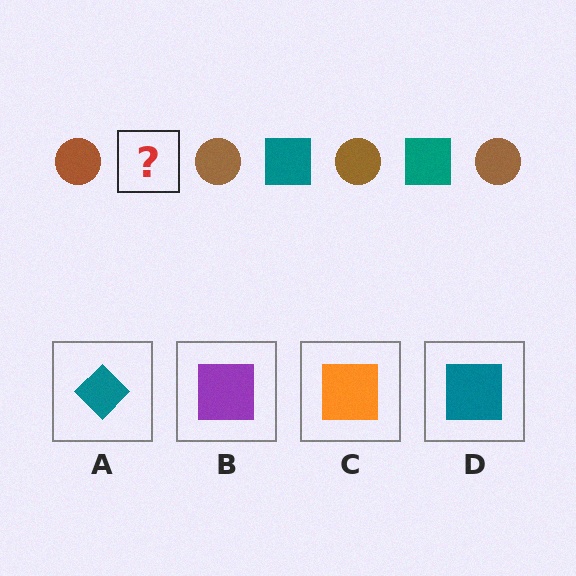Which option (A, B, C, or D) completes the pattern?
D.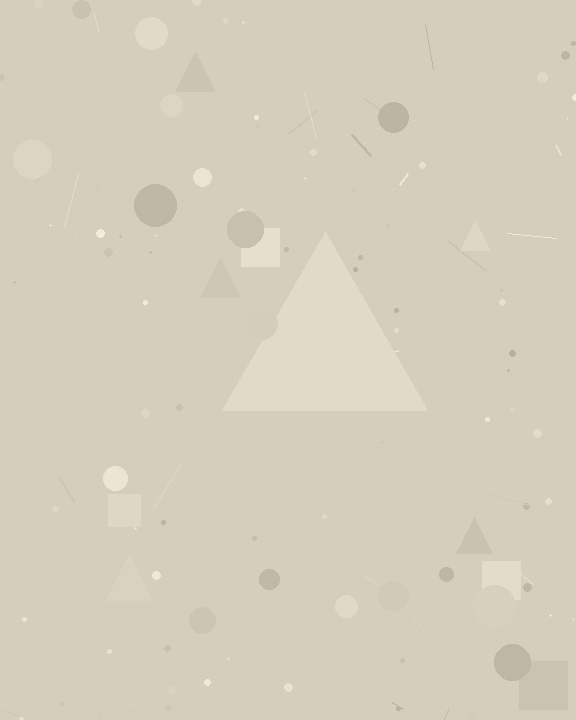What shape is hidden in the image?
A triangle is hidden in the image.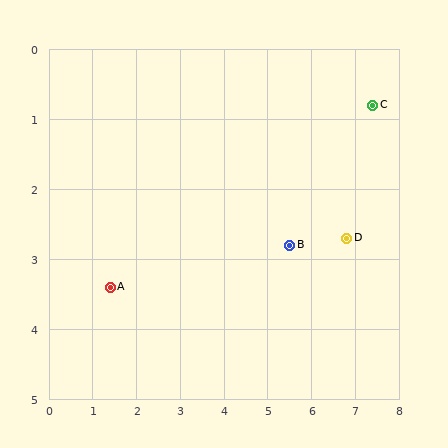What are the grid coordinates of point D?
Point D is at approximately (6.8, 2.7).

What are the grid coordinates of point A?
Point A is at approximately (1.4, 3.4).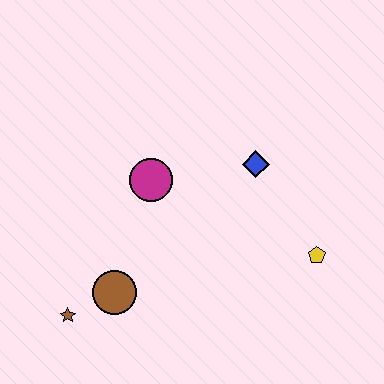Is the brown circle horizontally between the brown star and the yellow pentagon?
Yes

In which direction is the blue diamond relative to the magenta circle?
The blue diamond is to the right of the magenta circle.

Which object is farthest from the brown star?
The yellow pentagon is farthest from the brown star.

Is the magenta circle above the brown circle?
Yes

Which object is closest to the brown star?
The brown circle is closest to the brown star.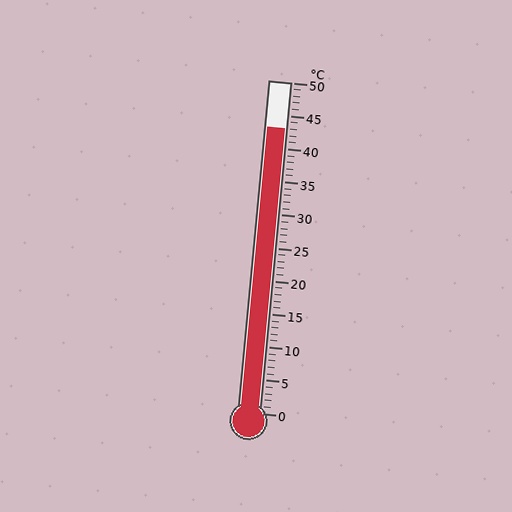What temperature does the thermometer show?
The thermometer shows approximately 43°C.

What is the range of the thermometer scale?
The thermometer scale ranges from 0°C to 50°C.